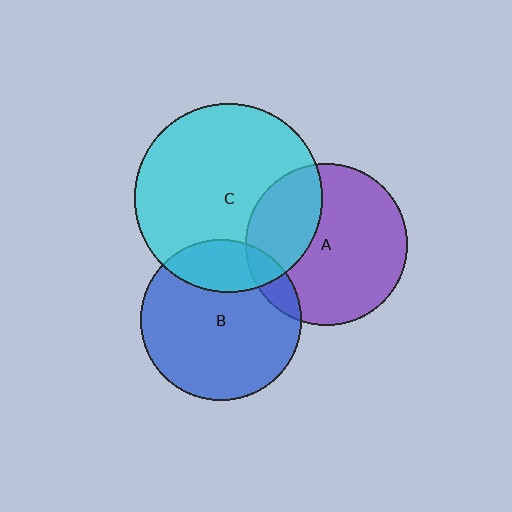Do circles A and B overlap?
Yes.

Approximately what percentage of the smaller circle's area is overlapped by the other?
Approximately 10%.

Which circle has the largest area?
Circle C (cyan).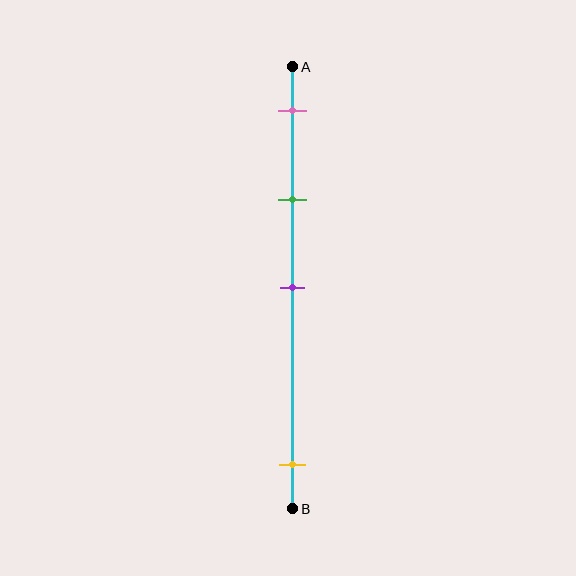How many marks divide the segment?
There are 4 marks dividing the segment.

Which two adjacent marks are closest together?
The pink and green marks are the closest adjacent pair.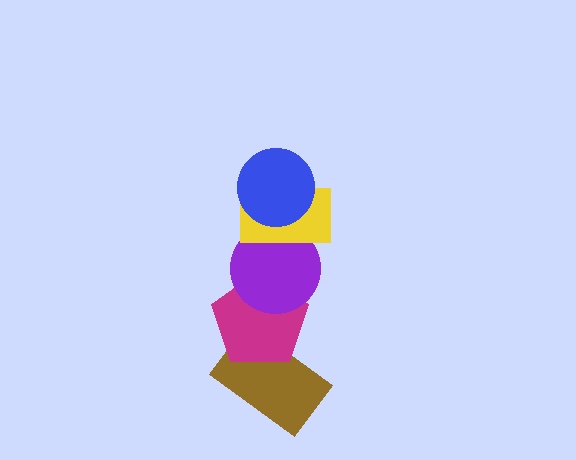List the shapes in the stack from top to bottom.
From top to bottom: the blue circle, the yellow rectangle, the purple circle, the magenta pentagon, the brown rectangle.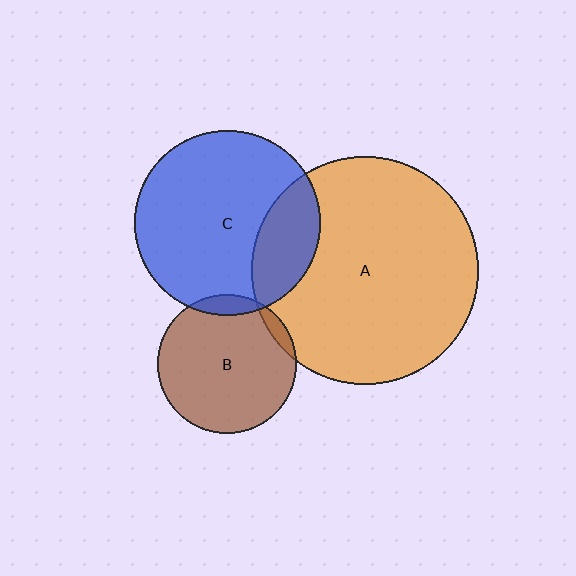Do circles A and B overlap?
Yes.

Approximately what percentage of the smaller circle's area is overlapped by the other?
Approximately 5%.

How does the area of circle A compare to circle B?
Approximately 2.7 times.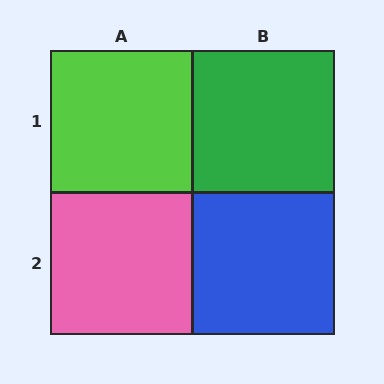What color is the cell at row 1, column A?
Lime.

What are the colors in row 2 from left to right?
Pink, blue.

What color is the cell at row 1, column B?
Green.